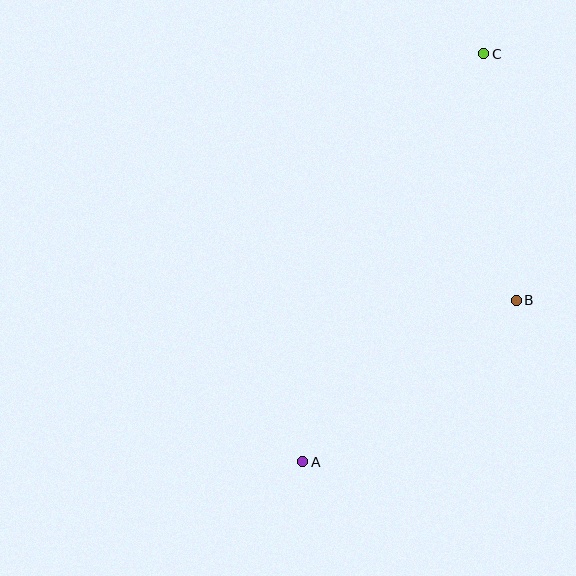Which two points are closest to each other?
Points B and C are closest to each other.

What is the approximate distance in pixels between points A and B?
The distance between A and B is approximately 268 pixels.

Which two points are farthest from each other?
Points A and C are farthest from each other.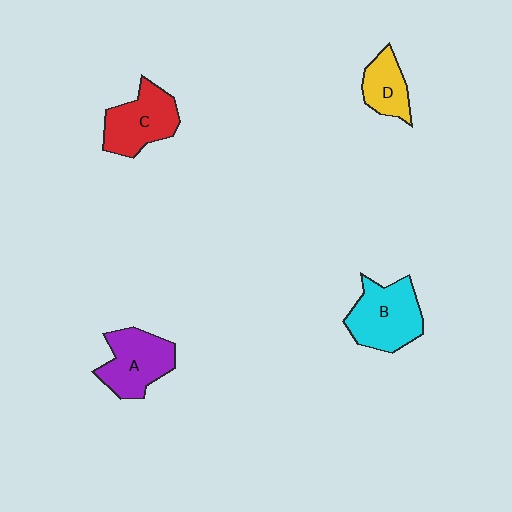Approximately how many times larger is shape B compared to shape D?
Approximately 1.7 times.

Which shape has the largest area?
Shape B (cyan).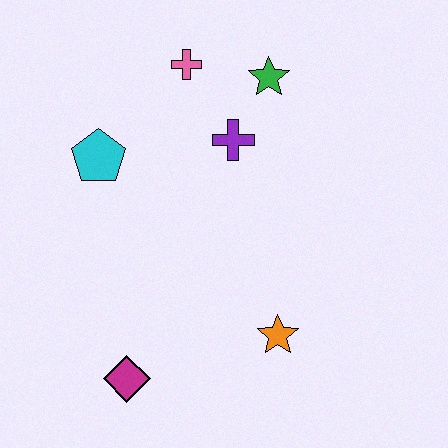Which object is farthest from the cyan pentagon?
The orange star is farthest from the cyan pentagon.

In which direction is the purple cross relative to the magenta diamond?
The purple cross is above the magenta diamond.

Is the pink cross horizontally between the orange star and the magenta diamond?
Yes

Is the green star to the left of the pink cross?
No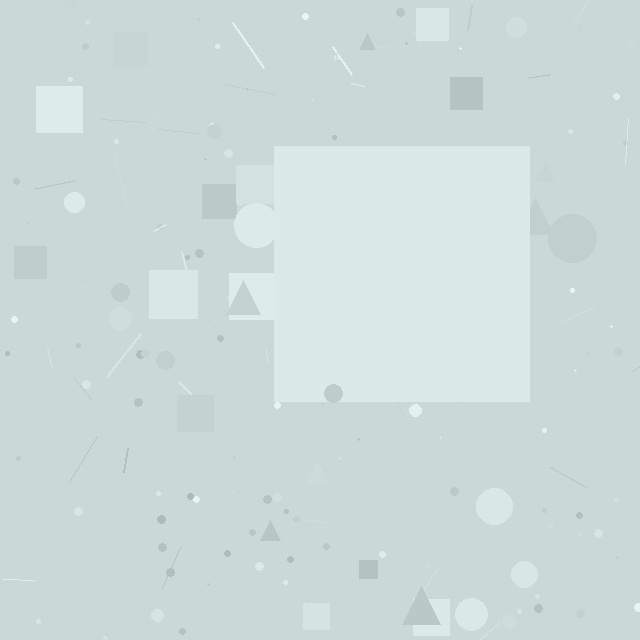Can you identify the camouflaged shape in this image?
The camouflaged shape is a square.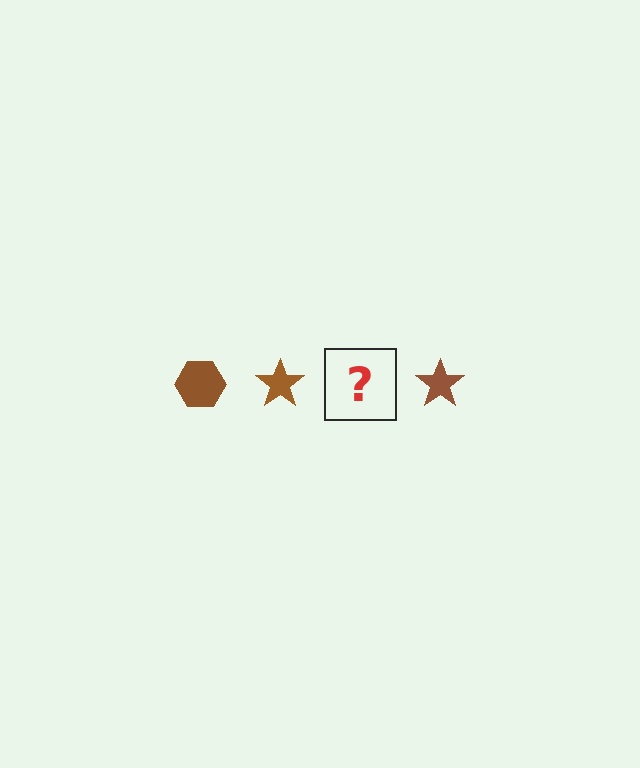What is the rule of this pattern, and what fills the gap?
The rule is that the pattern cycles through hexagon, star shapes in brown. The gap should be filled with a brown hexagon.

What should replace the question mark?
The question mark should be replaced with a brown hexagon.